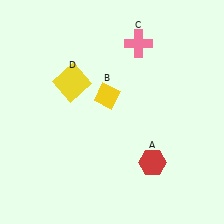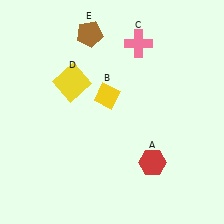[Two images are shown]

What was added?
A brown pentagon (E) was added in Image 2.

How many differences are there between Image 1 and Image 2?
There is 1 difference between the two images.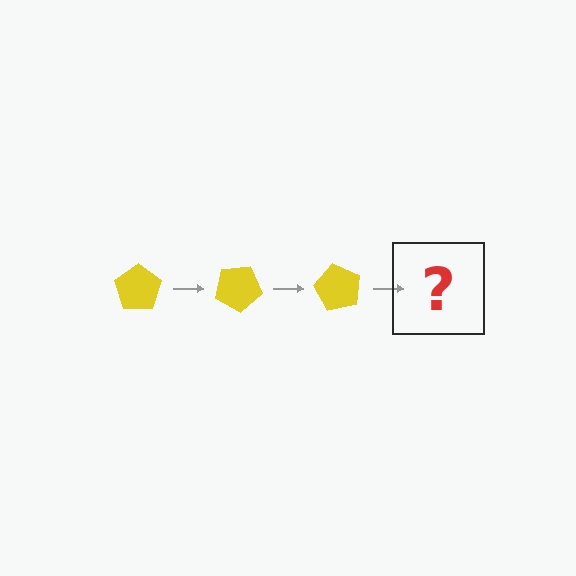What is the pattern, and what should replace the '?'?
The pattern is that the pentagon rotates 30 degrees each step. The '?' should be a yellow pentagon rotated 90 degrees.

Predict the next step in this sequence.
The next step is a yellow pentagon rotated 90 degrees.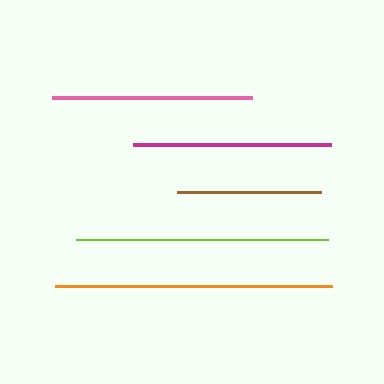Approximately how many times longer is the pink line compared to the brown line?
The pink line is approximately 1.4 times the length of the brown line.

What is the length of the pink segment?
The pink segment is approximately 201 pixels long.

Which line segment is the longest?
The orange line is the longest at approximately 277 pixels.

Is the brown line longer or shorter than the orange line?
The orange line is longer than the brown line.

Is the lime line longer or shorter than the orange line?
The orange line is longer than the lime line.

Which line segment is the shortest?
The brown line is the shortest at approximately 144 pixels.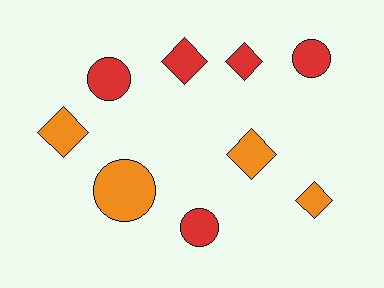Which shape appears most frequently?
Diamond, with 5 objects.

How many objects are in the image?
There are 9 objects.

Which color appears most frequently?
Red, with 5 objects.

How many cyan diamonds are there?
There are no cyan diamonds.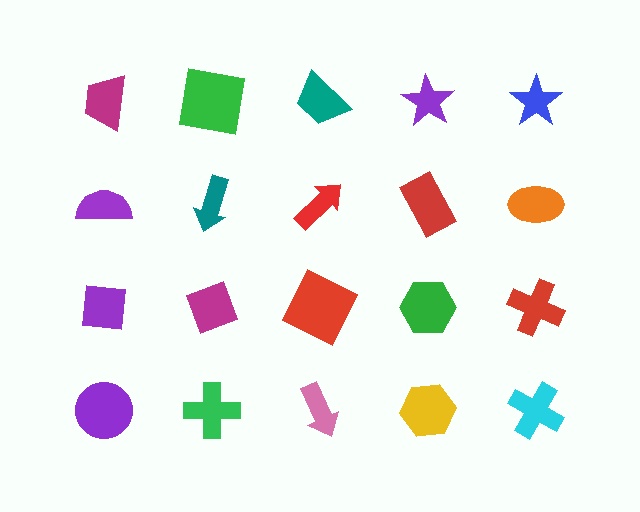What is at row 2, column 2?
A teal arrow.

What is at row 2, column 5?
An orange ellipse.